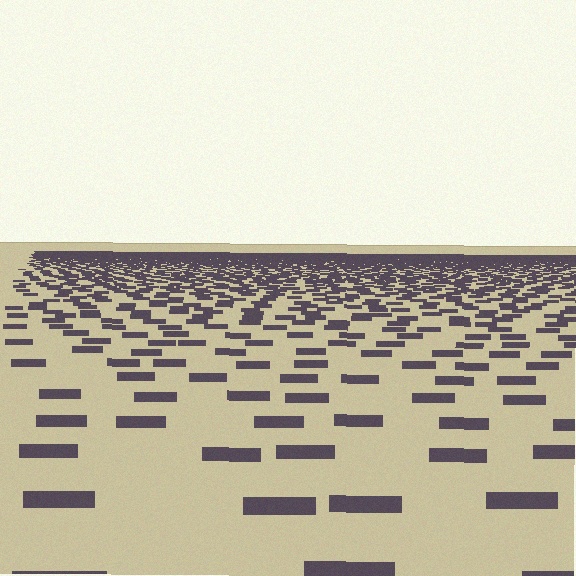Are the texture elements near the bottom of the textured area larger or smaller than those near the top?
Larger. Near the bottom, elements are closer to the viewer and appear at a bigger on-screen size.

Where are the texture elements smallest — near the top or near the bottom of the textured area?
Near the top.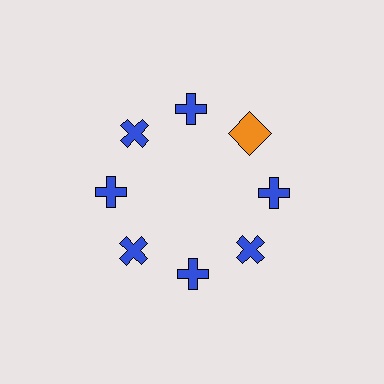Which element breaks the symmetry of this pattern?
The orange square at roughly the 2 o'clock position breaks the symmetry. All other shapes are blue crosses.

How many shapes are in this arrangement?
There are 8 shapes arranged in a ring pattern.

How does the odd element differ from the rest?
It differs in both color (orange instead of blue) and shape (square instead of cross).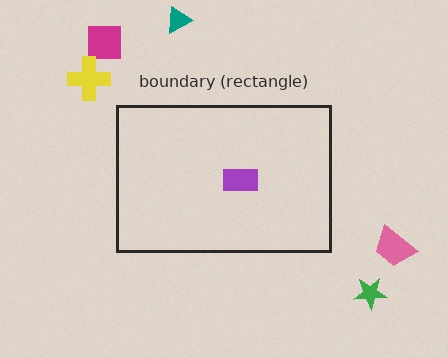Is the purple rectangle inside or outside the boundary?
Inside.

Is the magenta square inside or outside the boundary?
Outside.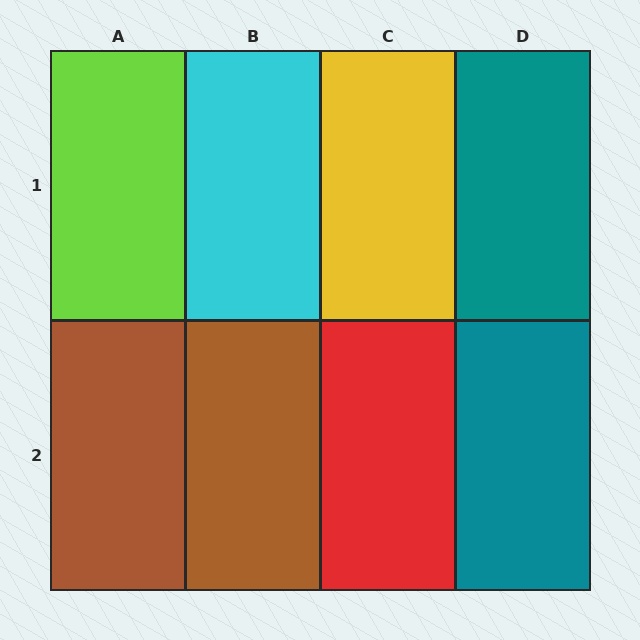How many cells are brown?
2 cells are brown.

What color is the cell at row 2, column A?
Brown.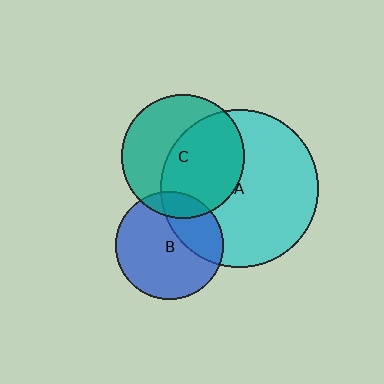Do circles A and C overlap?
Yes.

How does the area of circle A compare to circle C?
Approximately 1.6 times.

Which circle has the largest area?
Circle A (cyan).